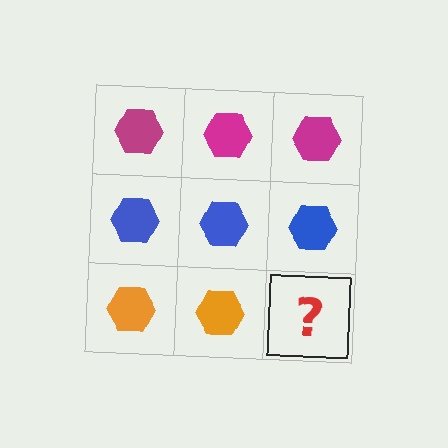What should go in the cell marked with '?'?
The missing cell should contain an orange hexagon.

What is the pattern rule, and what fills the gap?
The rule is that each row has a consistent color. The gap should be filled with an orange hexagon.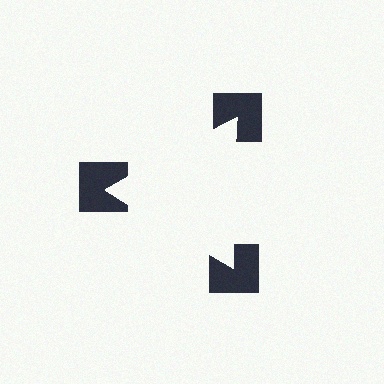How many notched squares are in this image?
There are 3 — one at each vertex of the illusory triangle.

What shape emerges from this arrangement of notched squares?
An illusory triangle — its edges are inferred from the aligned wedge cuts in the notched squares, not physically drawn.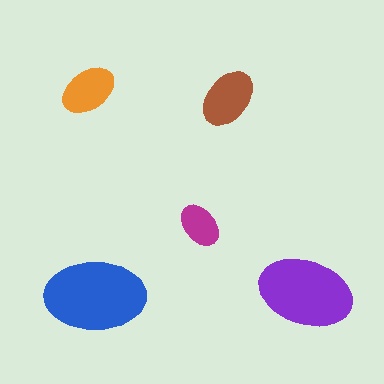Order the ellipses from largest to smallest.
the blue one, the purple one, the brown one, the orange one, the magenta one.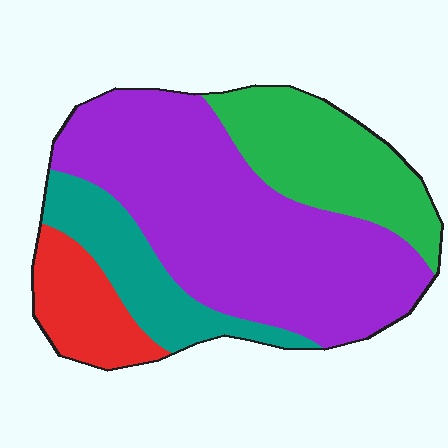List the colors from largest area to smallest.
From largest to smallest: purple, green, teal, red.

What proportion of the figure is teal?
Teal takes up about one sixth (1/6) of the figure.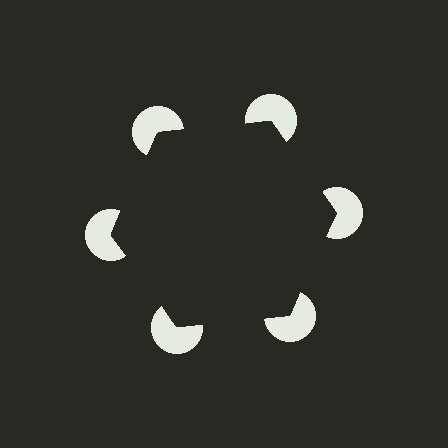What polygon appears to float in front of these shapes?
An illusory hexagon — its edges are inferred from the aligned wedge cuts in the pac-man discs, not physically drawn.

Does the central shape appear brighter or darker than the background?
It typically appears slightly darker than the background, even though no actual brightness change is drawn.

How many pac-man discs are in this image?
There are 6 — one at each vertex of the illusory hexagon.